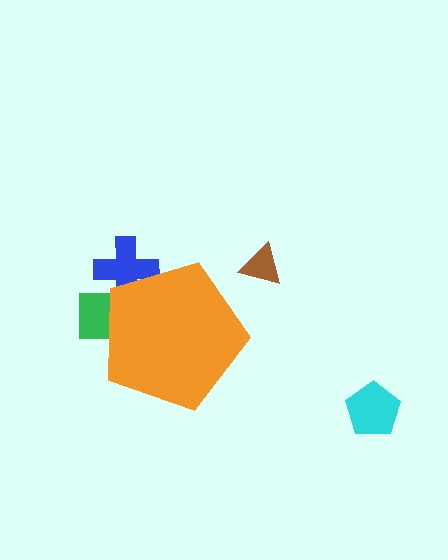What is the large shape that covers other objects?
An orange pentagon.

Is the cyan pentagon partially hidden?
No, the cyan pentagon is fully visible.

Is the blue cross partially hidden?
Yes, the blue cross is partially hidden behind the orange pentagon.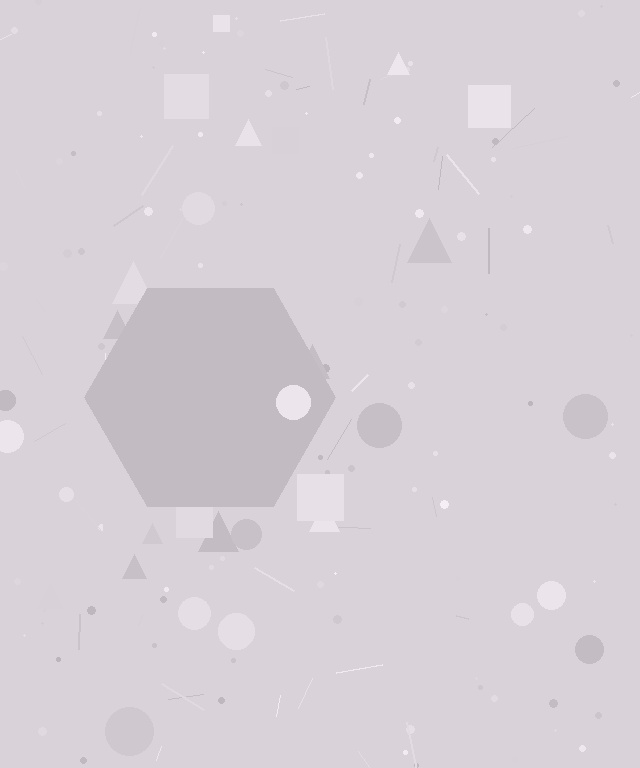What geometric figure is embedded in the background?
A hexagon is embedded in the background.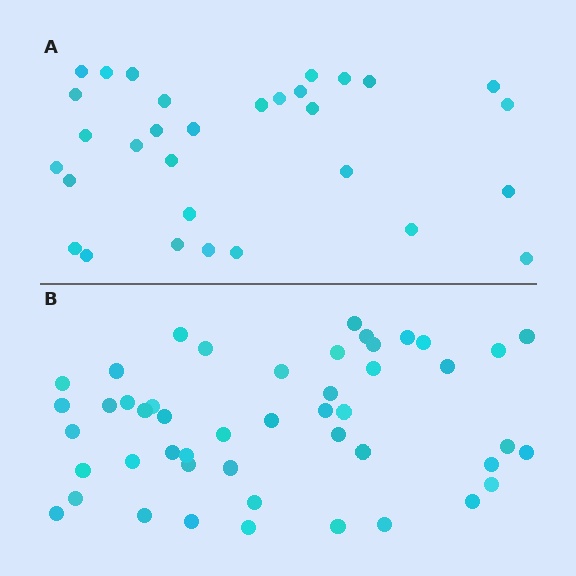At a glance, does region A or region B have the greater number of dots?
Region B (the bottom region) has more dots.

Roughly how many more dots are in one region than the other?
Region B has approximately 15 more dots than region A.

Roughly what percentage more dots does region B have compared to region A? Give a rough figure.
About 55% more.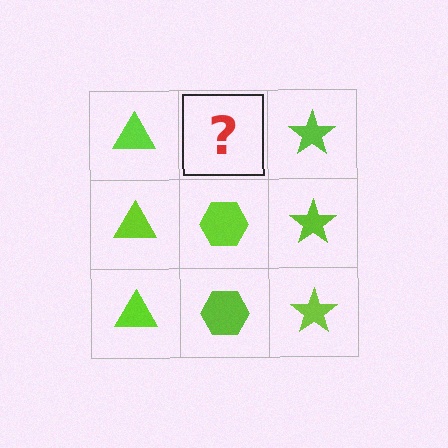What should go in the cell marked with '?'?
The missing cell should contain a lime hexagon.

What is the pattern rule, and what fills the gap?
The rule is that each column has a consistent shape. The gap should be filled with a lime hexagon.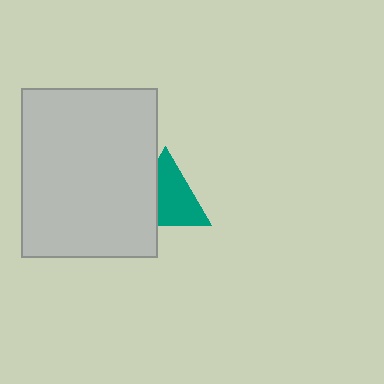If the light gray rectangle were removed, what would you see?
You would see the complete teal triangle.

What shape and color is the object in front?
The object in front is a light gray rectangle.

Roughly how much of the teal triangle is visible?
Most of it is visible (roughly 66%).